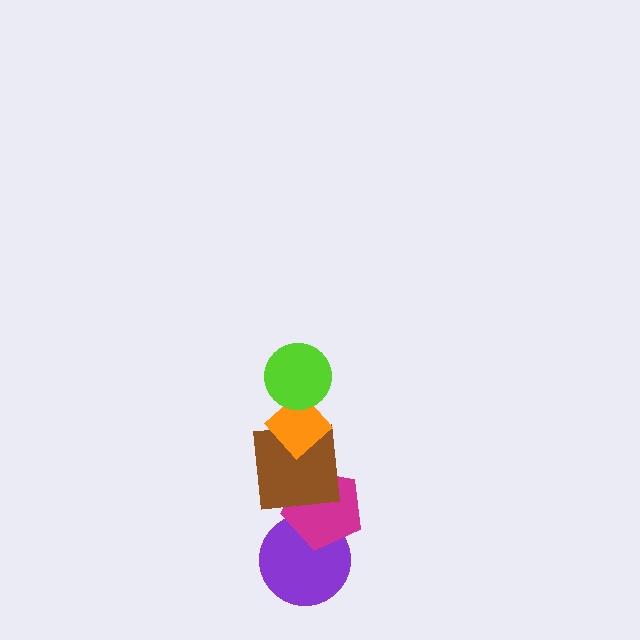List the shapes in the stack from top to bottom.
From top to bottom: the lime circle, the orange diamond, the brown square, the magenta pentagon, the purple circle.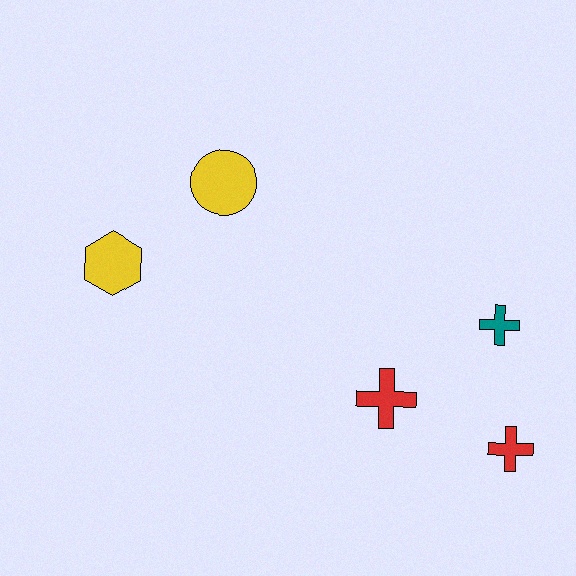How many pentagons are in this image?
There are no pentagons.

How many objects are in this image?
There are 5 objects.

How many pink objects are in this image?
There are no pink objects.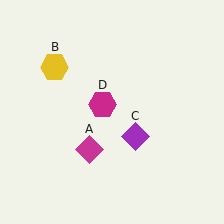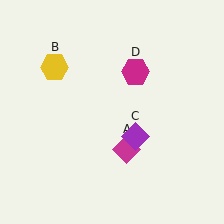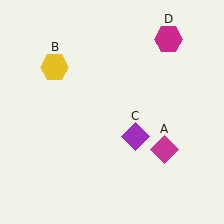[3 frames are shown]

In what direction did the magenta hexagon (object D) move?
The magenta hexagon (object D) moved up and to the right.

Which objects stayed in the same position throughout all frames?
Yellow hexagon (object B) and purple diamond (object C) remained stationary.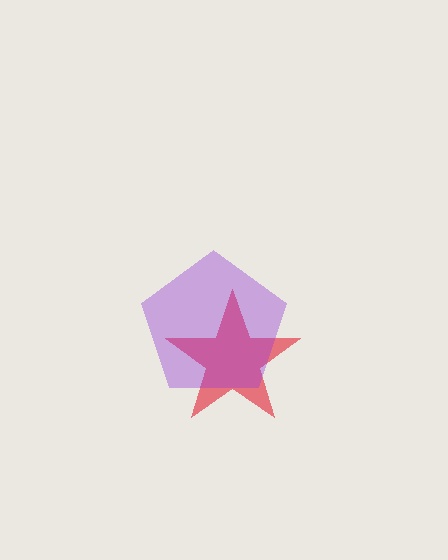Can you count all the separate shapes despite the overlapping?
Yes, there are 2 separate shapes.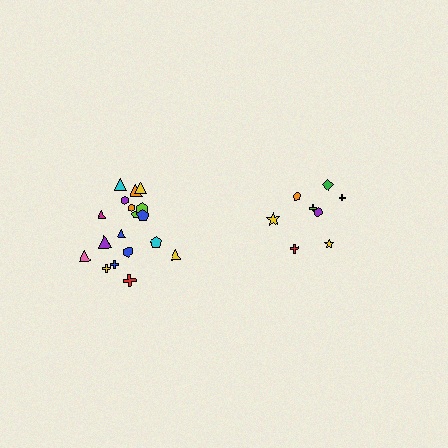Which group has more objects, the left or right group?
The left group.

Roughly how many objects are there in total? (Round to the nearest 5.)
Roughly 25 objects in total.